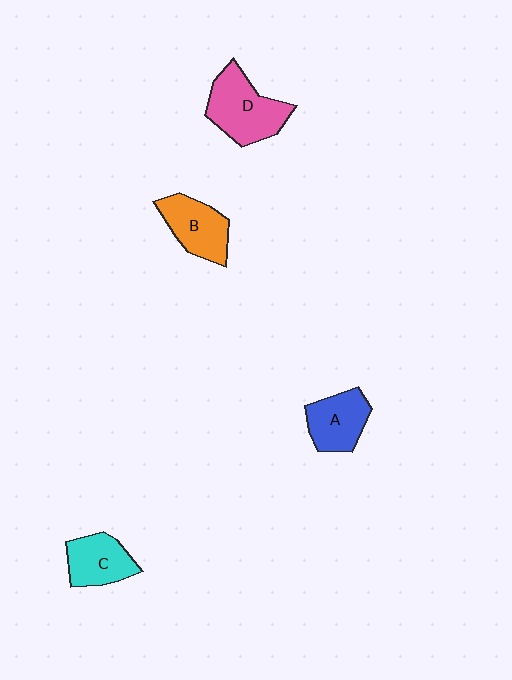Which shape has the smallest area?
Shape C (cyan).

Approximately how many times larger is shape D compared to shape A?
Approximately 1.4 times.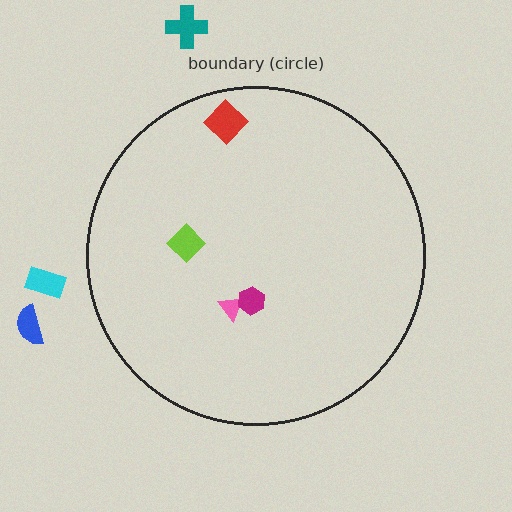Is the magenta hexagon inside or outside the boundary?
Inside.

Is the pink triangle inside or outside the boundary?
Inside.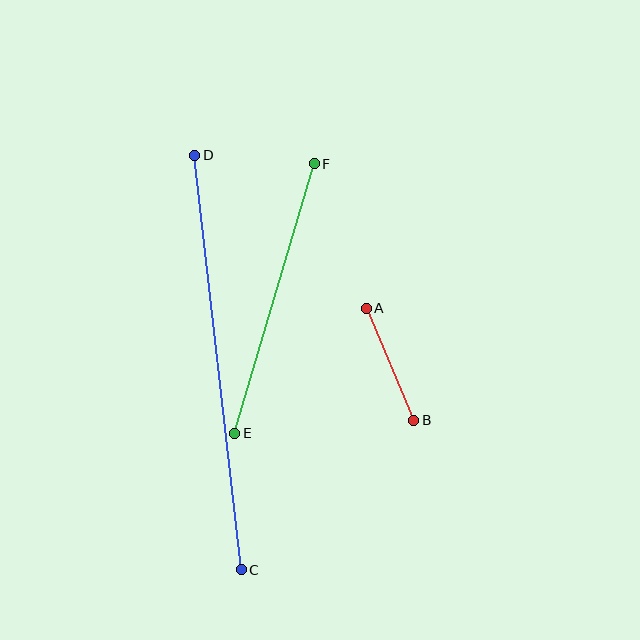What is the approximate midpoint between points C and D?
The midpoint is at approximately (218, 363) pixels.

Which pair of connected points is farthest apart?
Points C and D are farthest apart.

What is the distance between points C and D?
The distance is approximately 417 pixels.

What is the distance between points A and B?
The distance is approximately 122 pixels.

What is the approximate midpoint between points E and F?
The midpoint is at approximately (274, 298) pixels.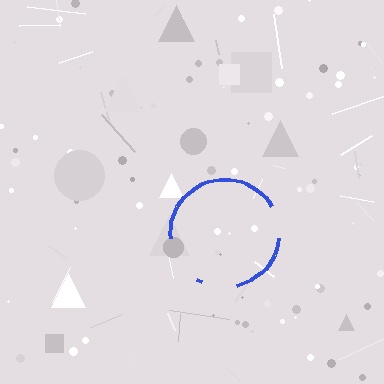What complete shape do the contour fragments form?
The contour fragments form a circle.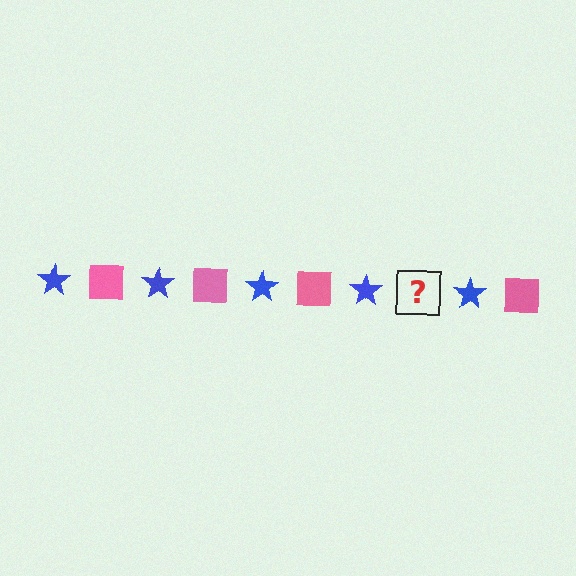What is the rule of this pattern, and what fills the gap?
The rule is that the pattern alternates between blue star and pink square. The gap should be filled with a pink square.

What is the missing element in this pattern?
The missing element is a pink square.